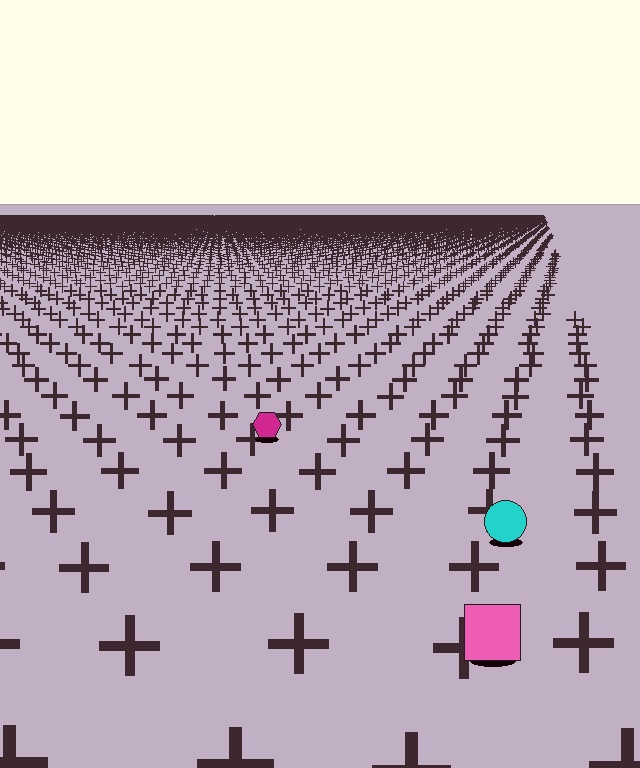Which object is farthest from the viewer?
The magenta hexagon is farthest from the viewer. It appears smaller and the ground texture around it is denser.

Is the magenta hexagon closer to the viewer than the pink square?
No. The pink square is closer — you can tell from the texture gradient: the ground texture is coarser near it.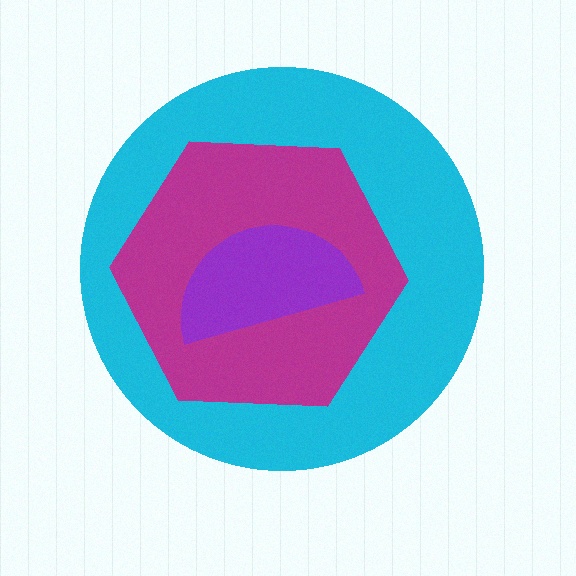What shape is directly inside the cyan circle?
The magenta hexagon.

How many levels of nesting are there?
3.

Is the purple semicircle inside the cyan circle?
Yes.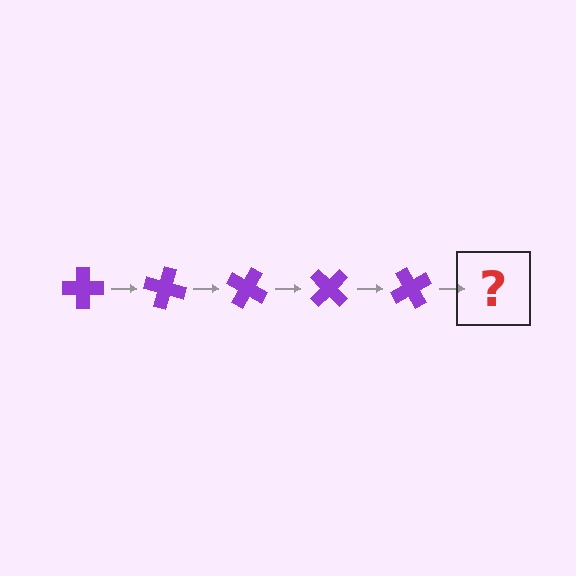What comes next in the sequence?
The next element should be a purple cross rotated 75 degrees.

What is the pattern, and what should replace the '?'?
The pattern is that the cross rotates 15 degrees each step. The '?' should be a purple cross rotated 75 degrees.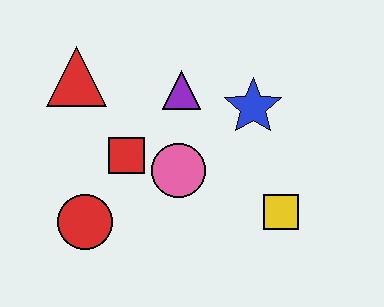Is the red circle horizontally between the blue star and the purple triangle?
No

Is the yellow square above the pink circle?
No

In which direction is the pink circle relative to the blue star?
The pink circle is to the left of the blue star.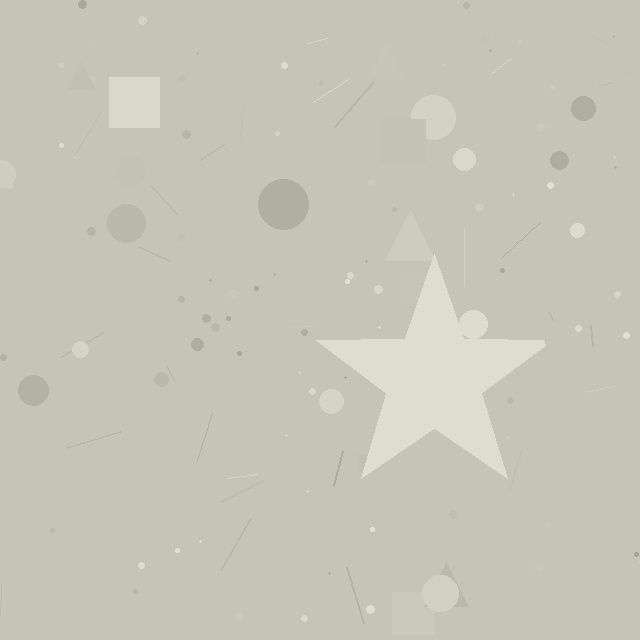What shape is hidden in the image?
A star is hidden in the image.